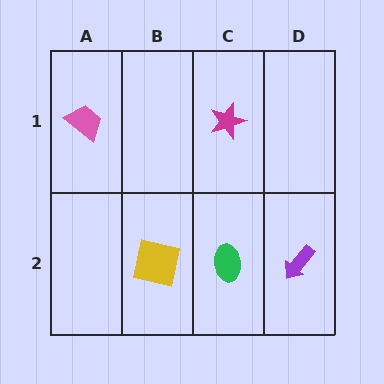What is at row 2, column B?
A yellow square.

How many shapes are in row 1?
2 shapes.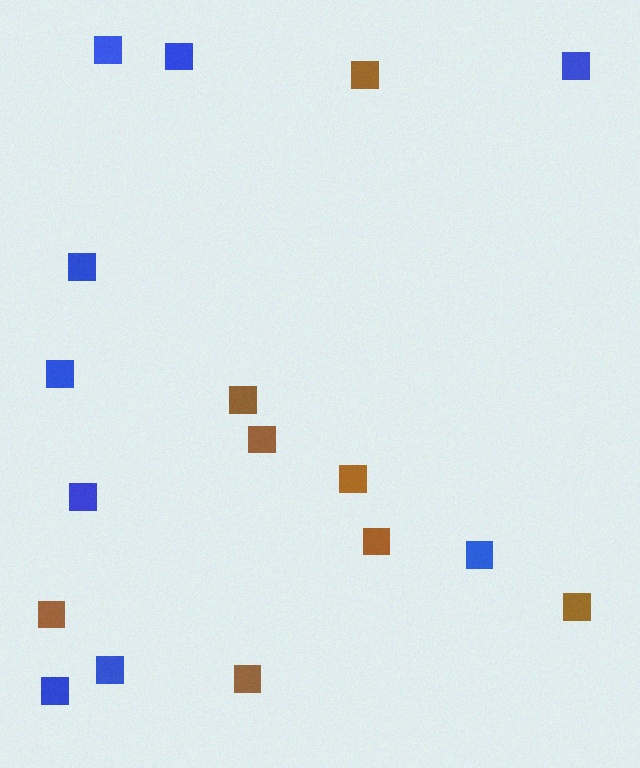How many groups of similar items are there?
There are 2 groups: one group of blue squares (9) and one group of brown squares (8).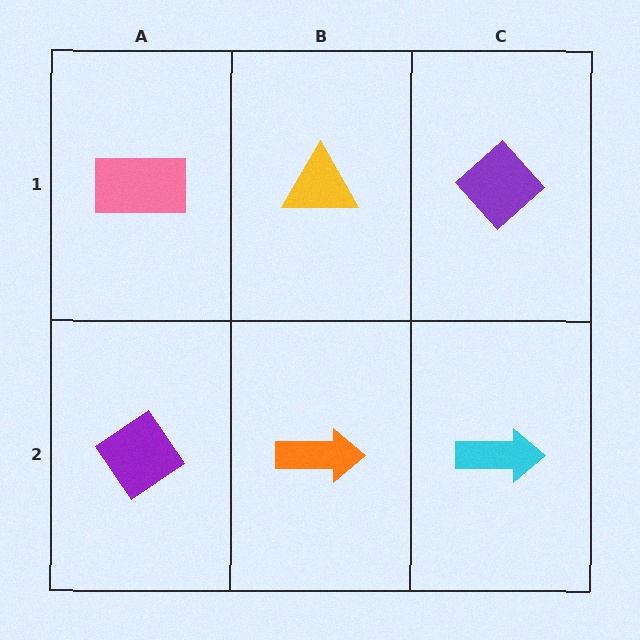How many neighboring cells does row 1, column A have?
2.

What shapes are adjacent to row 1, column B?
An orange arrow (row 2, column B), a pink rectangle (row 1, column A), a purple diamond (row 1, column C).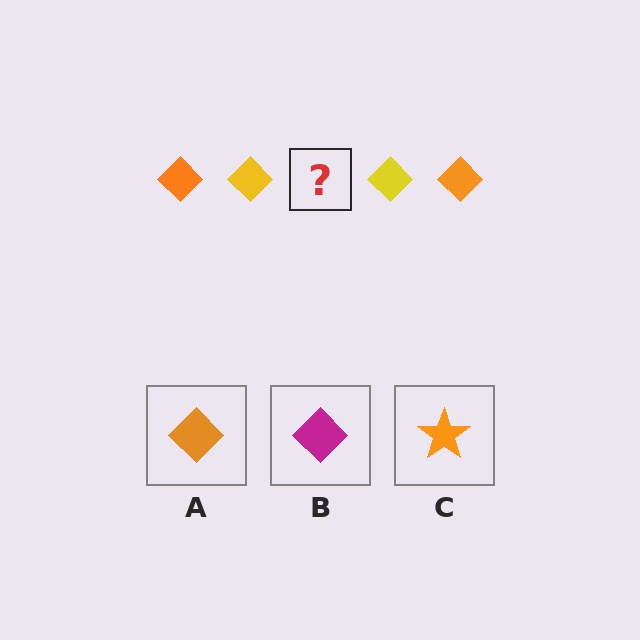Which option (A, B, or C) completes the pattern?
A.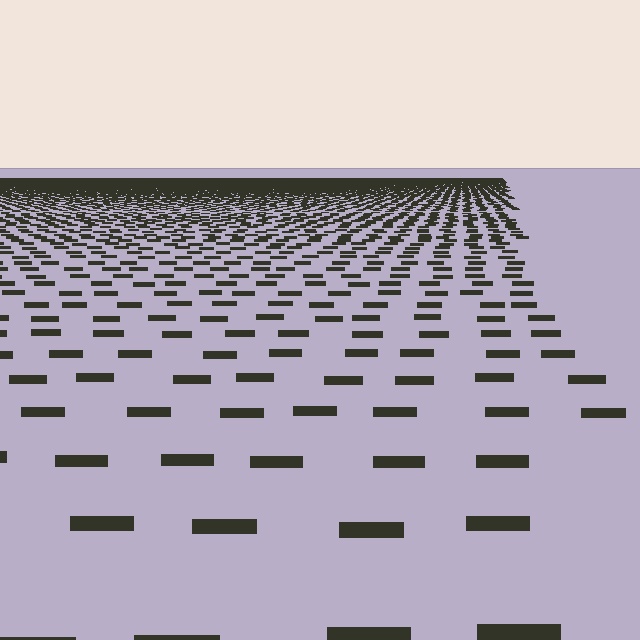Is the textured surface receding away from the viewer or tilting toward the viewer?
The surface is receding away from the viewer. Texture elements get smaller and denser toward the top.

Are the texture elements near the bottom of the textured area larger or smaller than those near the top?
Larger. Near the bottom, elements are closer to the viewer and appear at a bigger on-screen size.